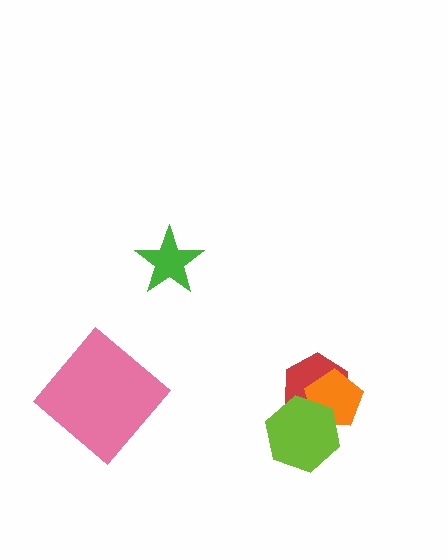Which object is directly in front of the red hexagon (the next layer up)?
The orange pentagon is directly in front of the red hexagon.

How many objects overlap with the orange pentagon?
2 objects overlap with the orange pentagon.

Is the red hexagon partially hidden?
Yes, it is partially covered by another shape.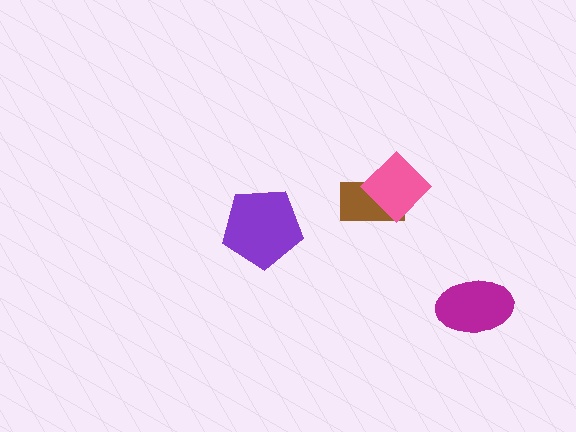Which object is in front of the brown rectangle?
The pink diamond is in front of the brown rectangle.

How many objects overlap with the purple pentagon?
0 objects overlap with the purple pentagon.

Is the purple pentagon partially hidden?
No, no other shape covers it.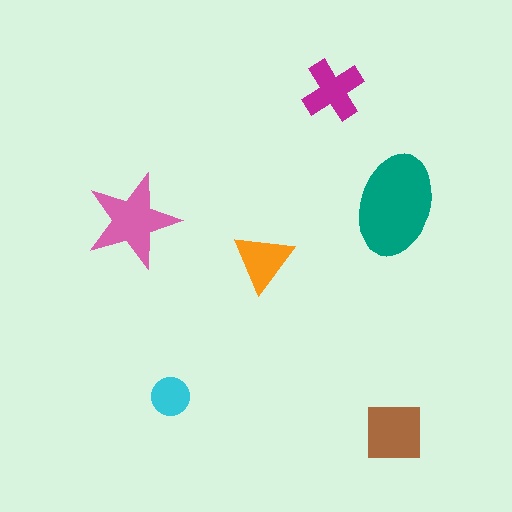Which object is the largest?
The teal ellipse.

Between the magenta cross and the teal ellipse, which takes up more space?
The teal ellipse.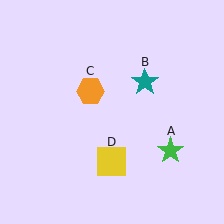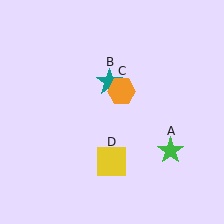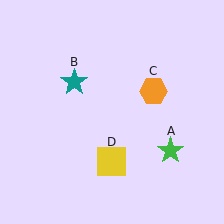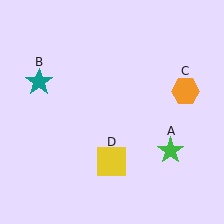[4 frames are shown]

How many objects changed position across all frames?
2 objects changed position: teal star (object B), orange hexagon (object C).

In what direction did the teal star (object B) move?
The teal star (object B) moved left.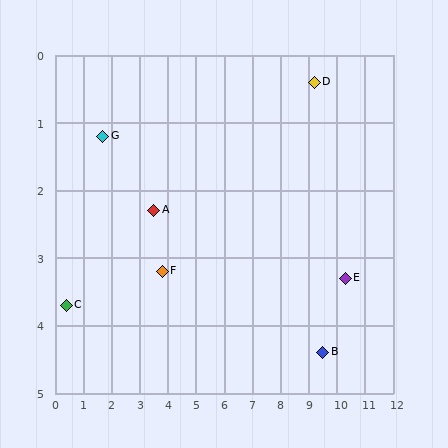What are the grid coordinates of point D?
Point D is at approximately (9.2, 0.4).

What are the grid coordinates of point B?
Point B is at approximately (9.5, 4.4).